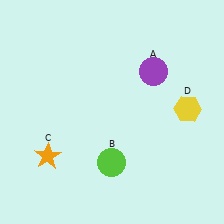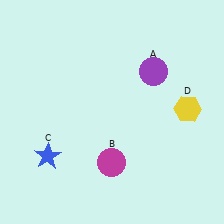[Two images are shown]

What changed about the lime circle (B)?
In Image 1, B is lime. In Image 2, it changed to magenta.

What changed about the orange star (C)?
In Image 1, C is orange. In Image 2, it changed to blue.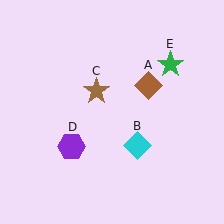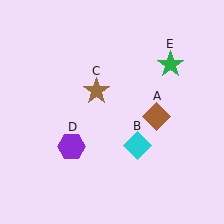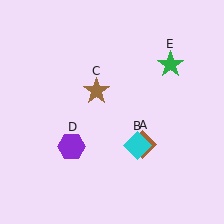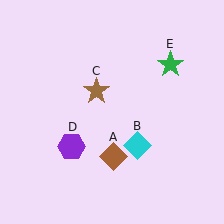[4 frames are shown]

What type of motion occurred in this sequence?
The brown diamond (object A) rotated clockwise around the center of the scene.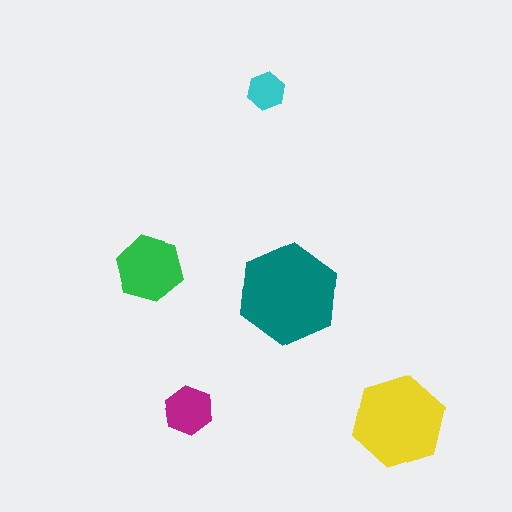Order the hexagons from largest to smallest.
the teal one, the yellow one, the green one, the magenta one, the cyan one.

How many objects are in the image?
There are 5 objects in the image.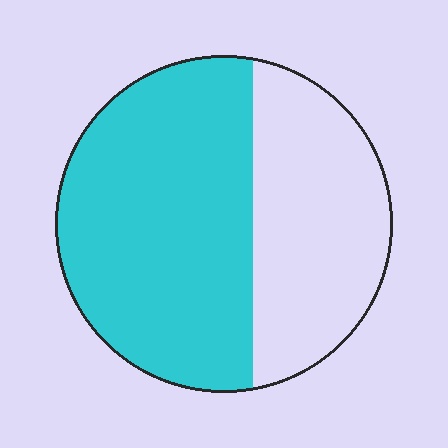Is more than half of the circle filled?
Yes.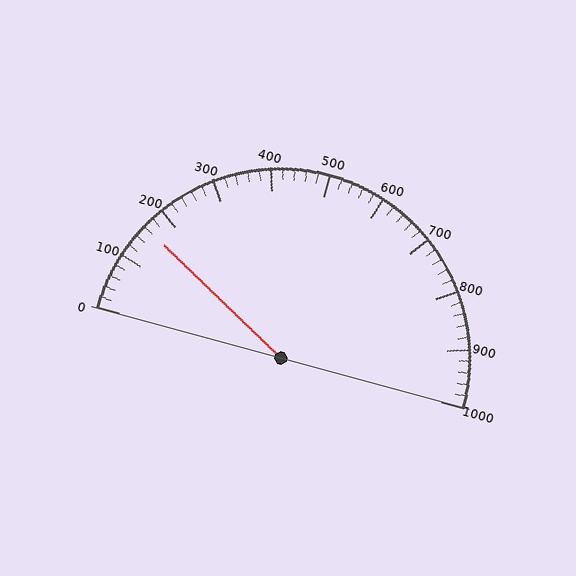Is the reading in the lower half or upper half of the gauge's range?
The reading is in the lower half of the range (0 to 1000).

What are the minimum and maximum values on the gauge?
The gauge ranges from 0 to 1000.